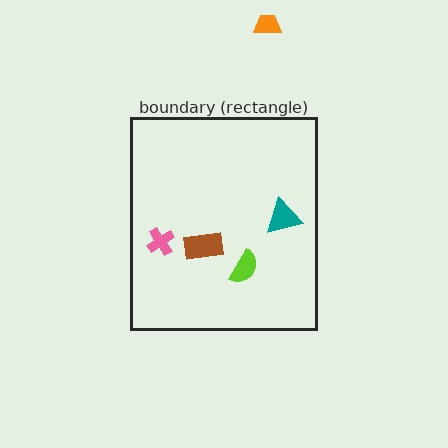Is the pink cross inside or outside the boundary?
Inside.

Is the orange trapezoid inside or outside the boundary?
Outside.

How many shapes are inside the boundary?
4 inside, 1 outside.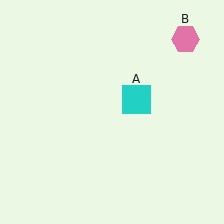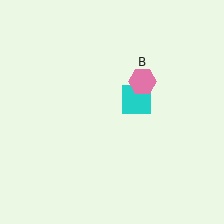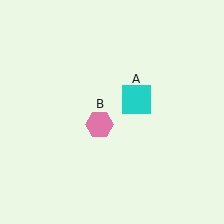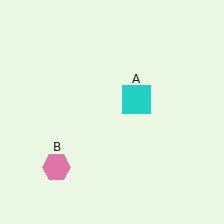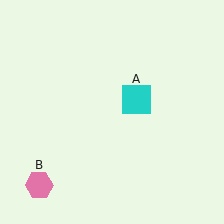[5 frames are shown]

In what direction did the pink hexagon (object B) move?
The pink hexagon (object B) moved down and to the left.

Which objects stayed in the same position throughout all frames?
Cyan square (object A) remained stationary.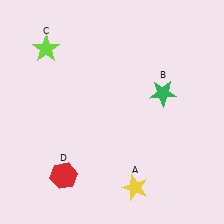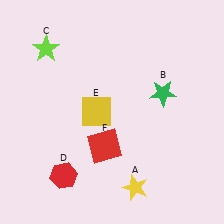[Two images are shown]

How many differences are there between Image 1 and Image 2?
There are 2 differences between the two images.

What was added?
A yellow square (E), a red square (F) were added in Image 2.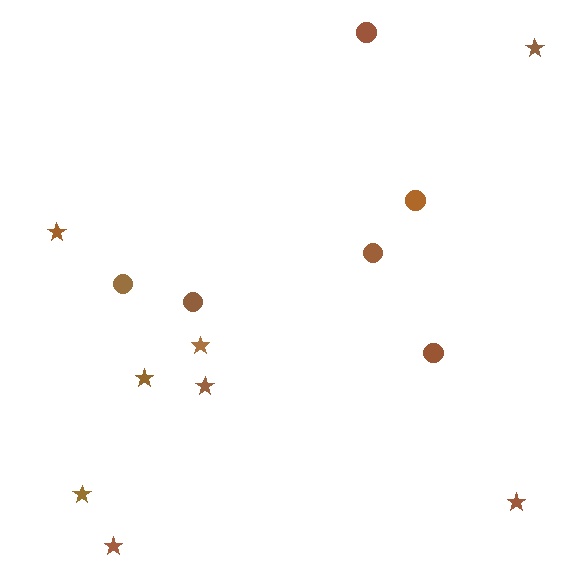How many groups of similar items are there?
There are 2 groups: one group of circles (6) and one group of stars (8).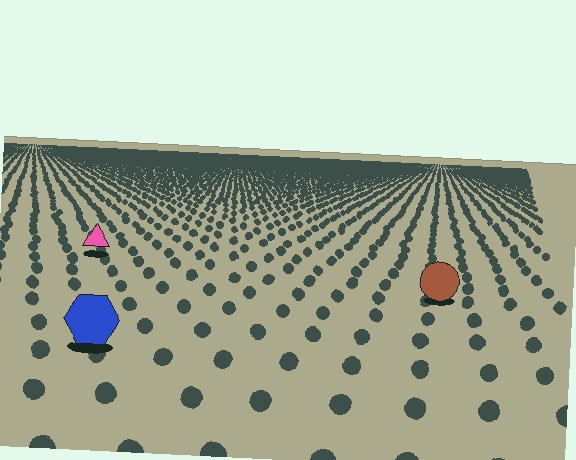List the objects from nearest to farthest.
From nearest to farthest: the blue hexagon, the brown circle, the pink triangle.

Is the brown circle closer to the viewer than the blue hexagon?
No. The blue hexagon is closer — you can tell from the texture gradient: the ground texture is coarser near it.